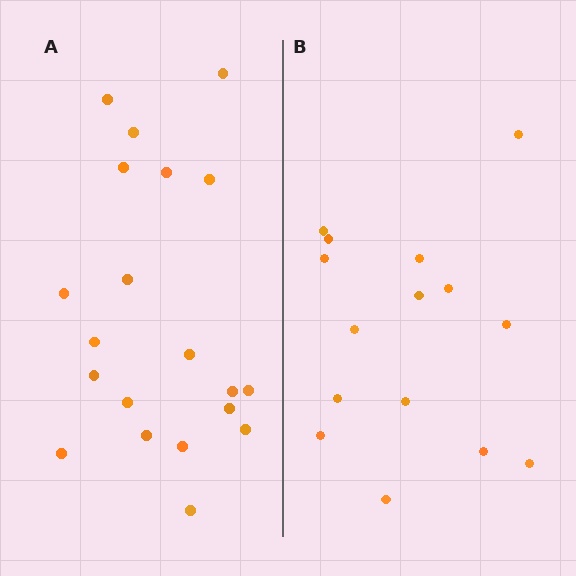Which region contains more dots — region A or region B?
Region A (the left region) has more dots.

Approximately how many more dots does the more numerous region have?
Region A has about 5 more dots than region B.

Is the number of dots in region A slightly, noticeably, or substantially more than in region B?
Region A has noticeably more, but not dramatically so. The ratio is roughly 1.3 to 1.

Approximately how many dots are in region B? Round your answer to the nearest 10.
About 20 dots. (The exact count is 15, which rounds to 20.)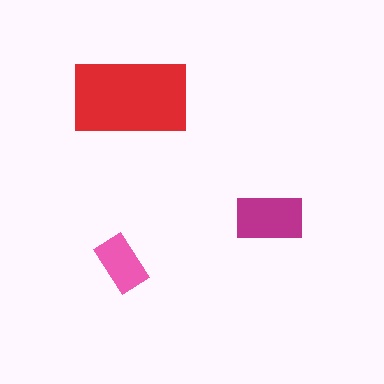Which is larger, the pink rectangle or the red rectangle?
The red one.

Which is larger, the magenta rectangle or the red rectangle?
The red one.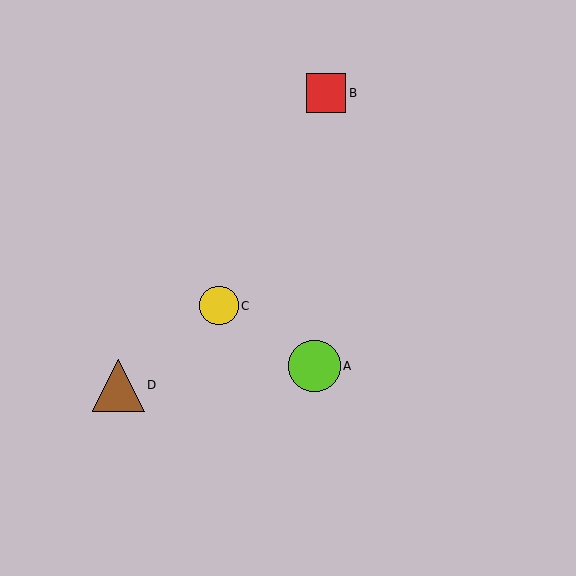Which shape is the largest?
The brown triangle (labeled D) is the largest.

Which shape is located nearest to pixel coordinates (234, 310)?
The yellow circle (labeled C) at (219, 306) is nearest to that location.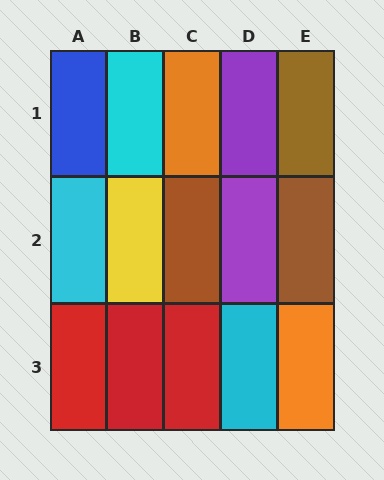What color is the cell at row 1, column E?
Brown.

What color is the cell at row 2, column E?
Brown.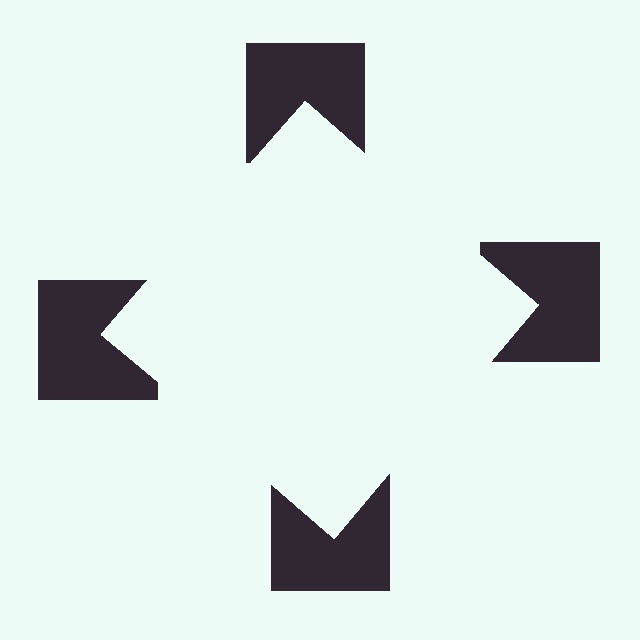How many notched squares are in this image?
There are 4 — one at each vertex of the illusory square.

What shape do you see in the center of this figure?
An illusory square — its edges are inferred from the aligned wedge cuts in the notched squares, not physically drawn.